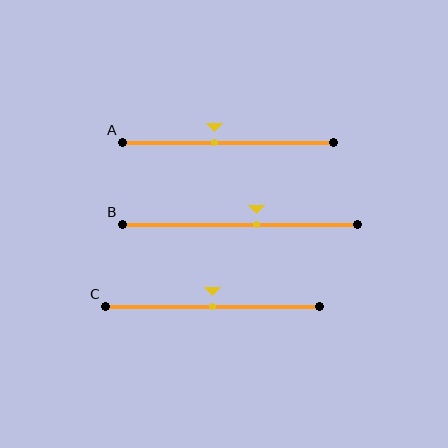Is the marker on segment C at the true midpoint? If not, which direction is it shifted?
Yes, the marker on segment C is at the true midpoint.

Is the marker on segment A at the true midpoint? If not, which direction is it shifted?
No, the marker on segment A is shifted to the left by about 6% of the segment length.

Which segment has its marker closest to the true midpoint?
Segment C has its marker closest to the true midpoint.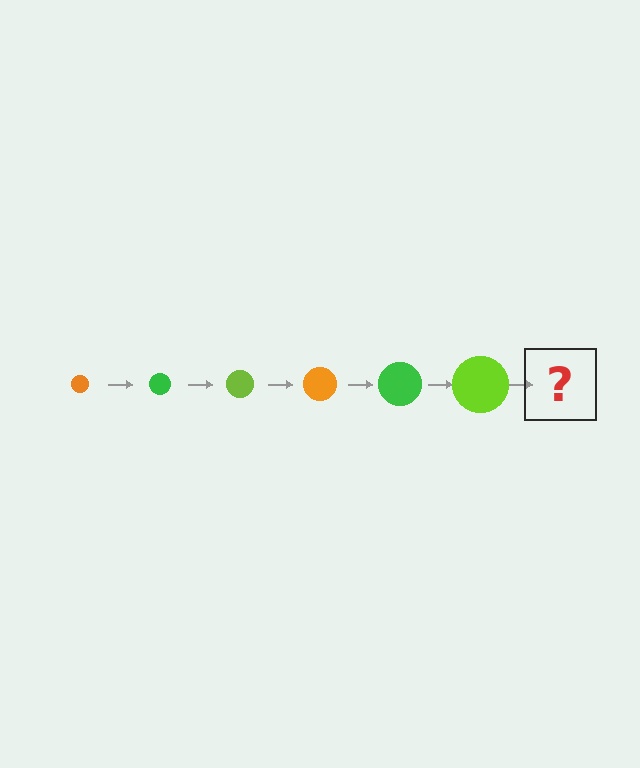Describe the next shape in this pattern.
It should be an orange circle, larger than the previous one.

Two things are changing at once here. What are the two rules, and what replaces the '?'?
The two rules are that the circle grows larger each step and the color cycles through orange, green, and lime. The '?' should be an orange circle, larger than the previous one.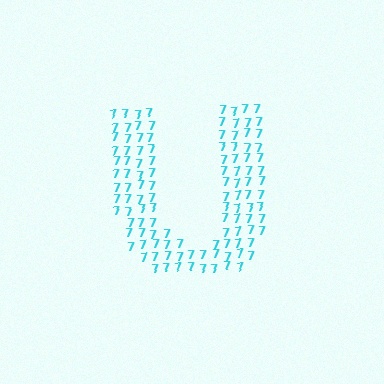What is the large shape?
The large shape is the letter U.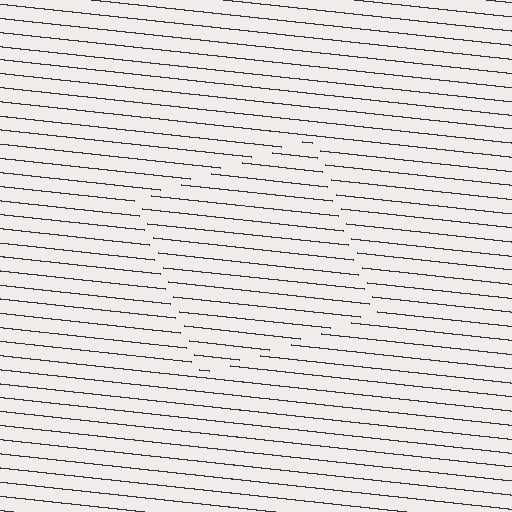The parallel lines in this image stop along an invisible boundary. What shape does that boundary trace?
An illusory square. The interior of the shape contains the same grating, shifted by half a period — the contour is defined by the phase discontinuity where line-ends from the inner and outer gratings abut.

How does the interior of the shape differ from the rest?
The interior of the shape contains the same grating, shifted by half a period — the contour is defined by the phase discontinuity where line-ends from the inner and outer gratings abut.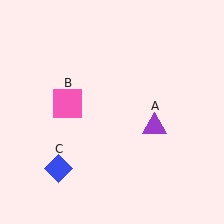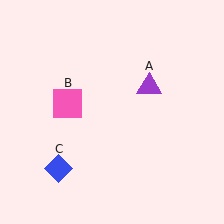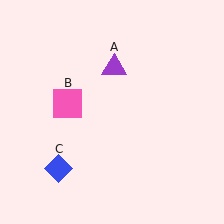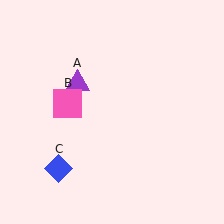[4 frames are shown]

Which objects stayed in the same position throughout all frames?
Pink square (object B) and blue diamond (object C) remained stationary.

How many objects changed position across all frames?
1 object changed position: purple triangle (object A).